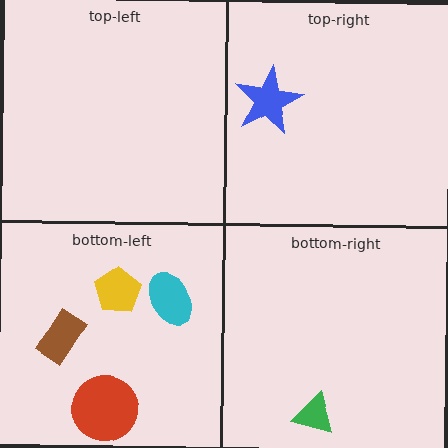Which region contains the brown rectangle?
The bottom-left region.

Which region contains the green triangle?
The bottom-right region.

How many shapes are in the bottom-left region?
4.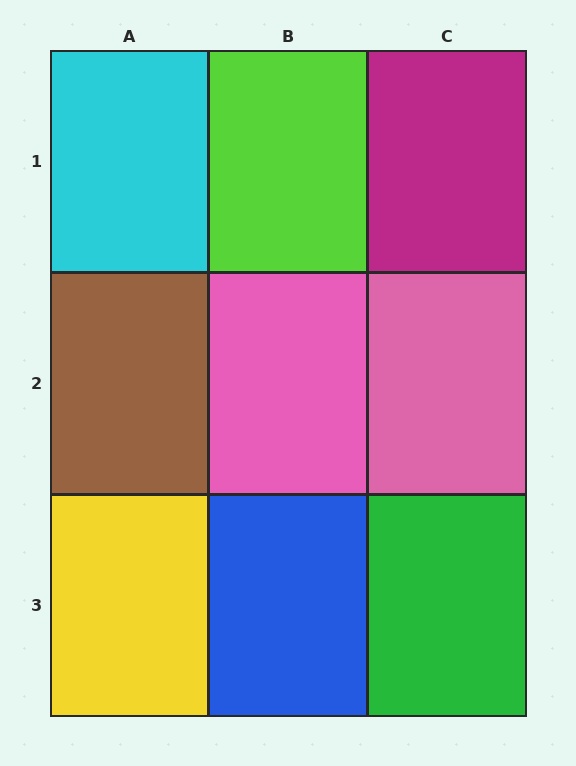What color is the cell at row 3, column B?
Blue.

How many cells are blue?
1 cell is blue.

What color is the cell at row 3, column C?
Green.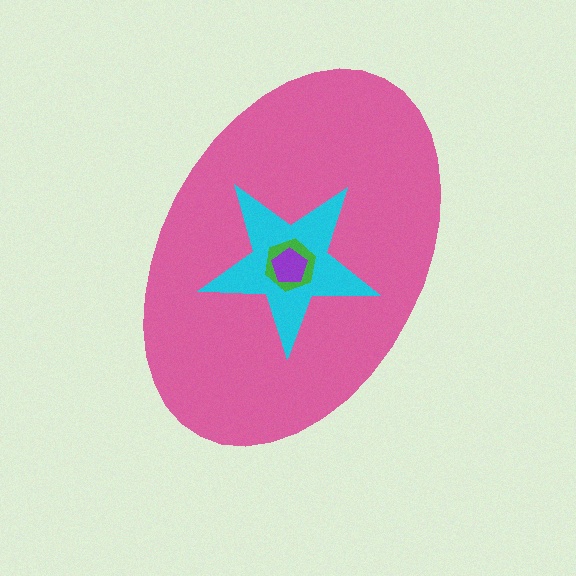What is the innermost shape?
The purple pentagon.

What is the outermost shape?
The pink ellipse.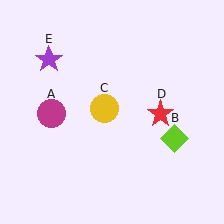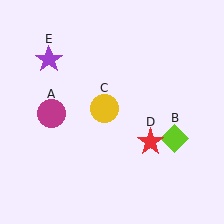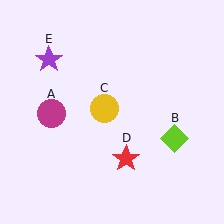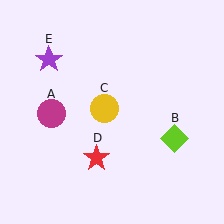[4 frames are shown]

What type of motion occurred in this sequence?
The red star (object D) rotated clockwise around the center of the scene.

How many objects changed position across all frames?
1 object changed position: red star (object D).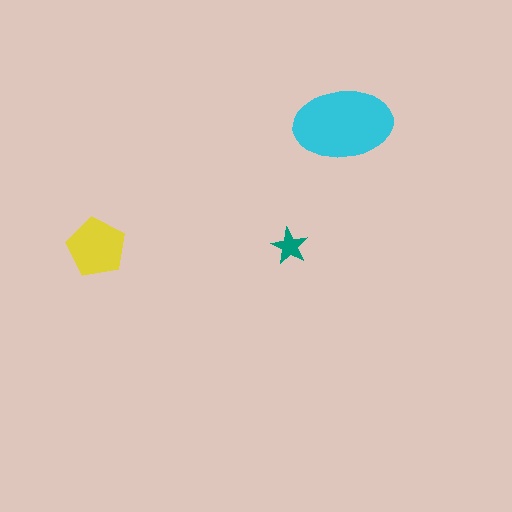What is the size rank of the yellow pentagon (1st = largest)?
2nd.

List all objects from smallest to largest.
The teal star, the yellow pentagon, the cyan ellipse.